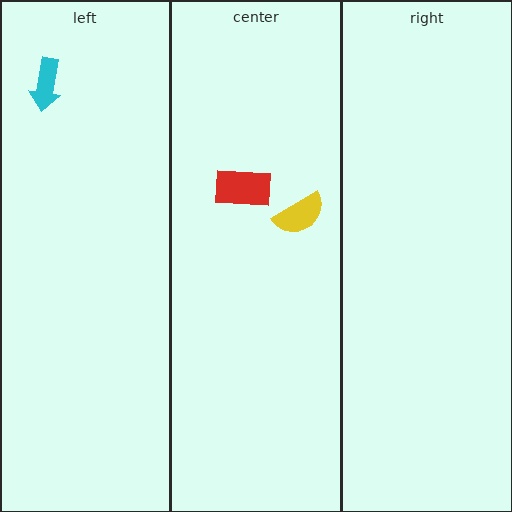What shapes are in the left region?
The cyan arrow.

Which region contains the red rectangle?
The center region.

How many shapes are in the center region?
2.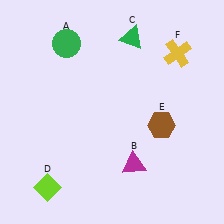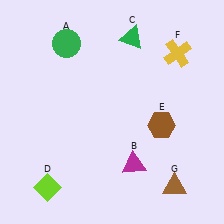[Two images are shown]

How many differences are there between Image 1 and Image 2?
There is 1 difference between the two images.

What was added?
A brown triangle (G) was added in Image 2.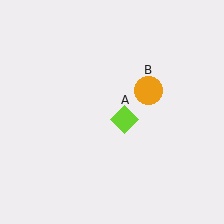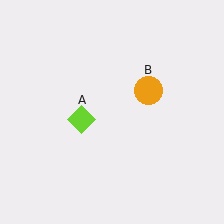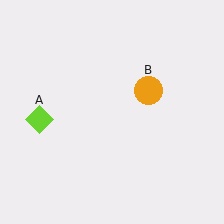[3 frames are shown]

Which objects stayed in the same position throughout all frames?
Orange circle (object B) remained stationary.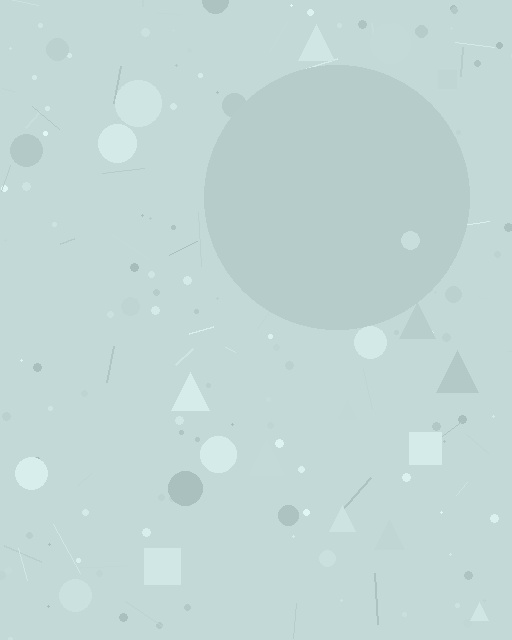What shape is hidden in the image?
A circle is hidden in the image.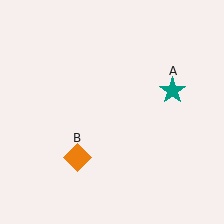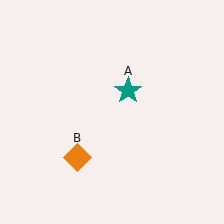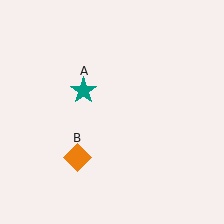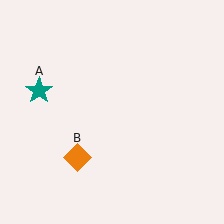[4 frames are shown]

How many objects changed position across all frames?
1 object changed position: teal star (object A).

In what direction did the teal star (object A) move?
The teal star (object A) moved left.